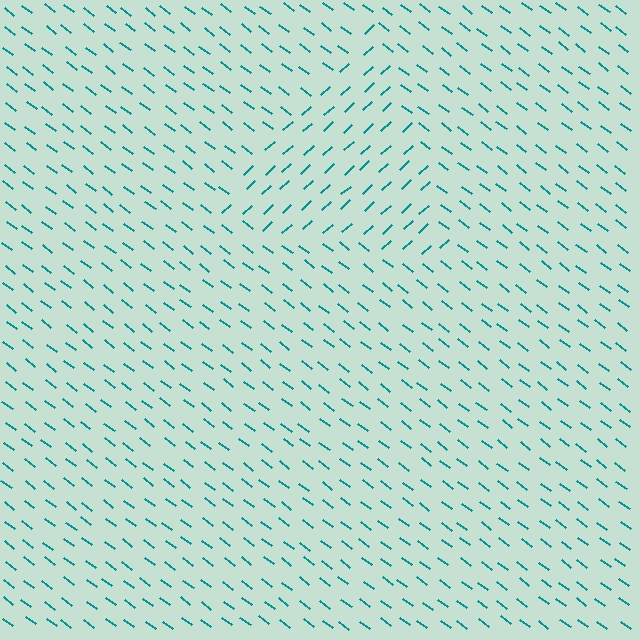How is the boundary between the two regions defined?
The boundary is defined purely by a change in line orientation (approximately 80 degrees difference). All lines are the same color and thickness.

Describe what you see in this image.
The image is filled with small teal line segments. A triangle region in the image has lines oriented differently from the surrounding lines, creating a visible texture boundary.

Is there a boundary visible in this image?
Yes, there is a texture boundary formed by a change in line orientation.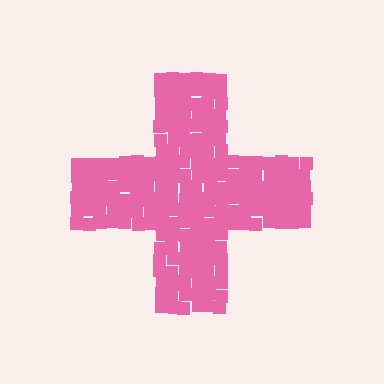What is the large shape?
The large shape is a cross.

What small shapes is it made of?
It is made of small squares.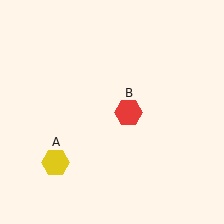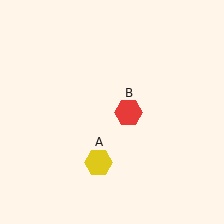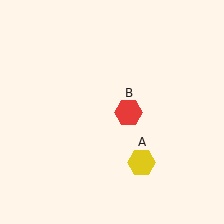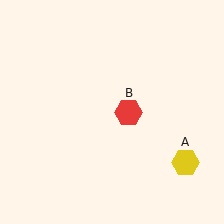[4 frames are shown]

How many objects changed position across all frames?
1 object changed position: yellow hexagon (object A).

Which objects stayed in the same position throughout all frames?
Red hexagon (object B) remained stationary.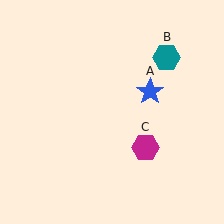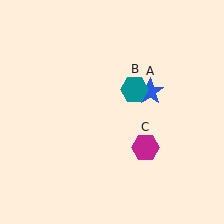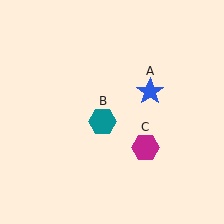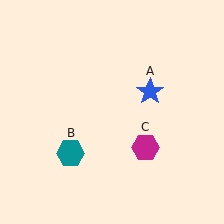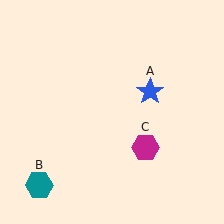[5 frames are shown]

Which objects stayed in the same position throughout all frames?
Blue star (object A) and magenta hexagon (object C) remained stationary.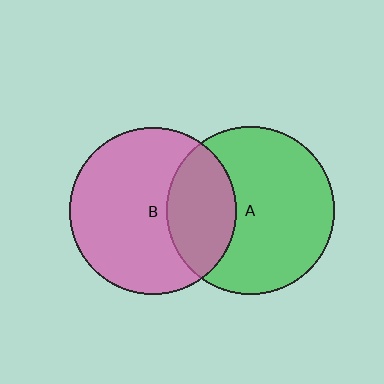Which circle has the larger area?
Circle A (green).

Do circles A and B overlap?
Yes.